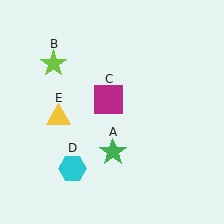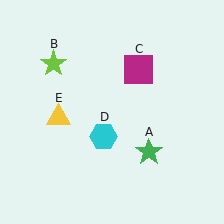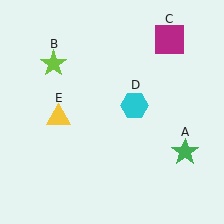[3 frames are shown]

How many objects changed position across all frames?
3 objects changed position: green star (object A), magenta square (object C), cyan hexagon (object D).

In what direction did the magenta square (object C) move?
The magenta square (object C) moved up and to the right.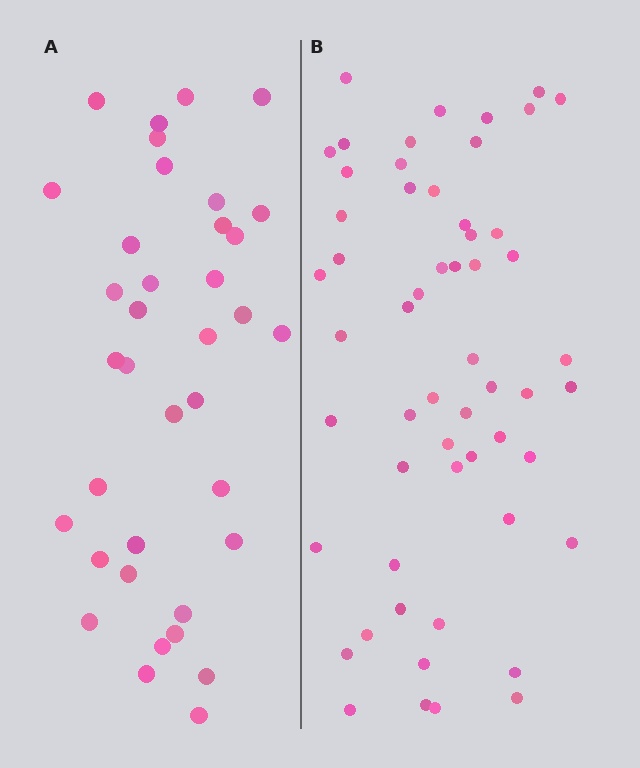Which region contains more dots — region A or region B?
Region B (the right region) has more dots.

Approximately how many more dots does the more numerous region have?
Region B has approximately 20 more dots than region A.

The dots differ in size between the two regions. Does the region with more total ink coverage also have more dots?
No. Region A has more total ink coverage because its dots are larger, but region B actually contains more individual dots. Total area can be misleading — the number of items is what matters here.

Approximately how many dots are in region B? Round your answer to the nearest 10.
About 60 dots. (The exact count is 56, which rounds to 60.)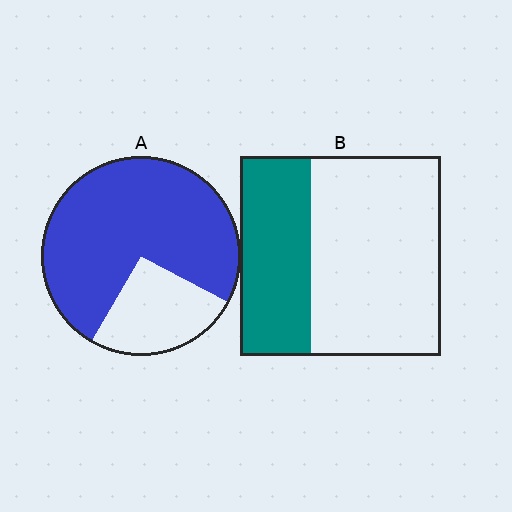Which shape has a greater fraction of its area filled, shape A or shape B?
Shape A.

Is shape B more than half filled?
No.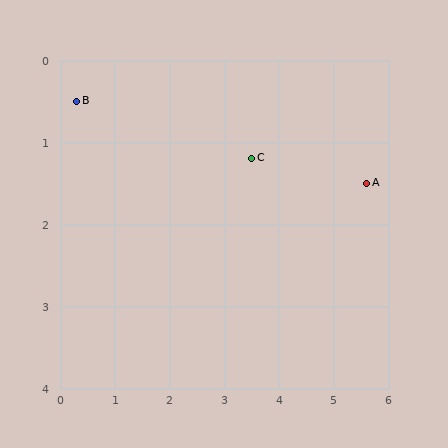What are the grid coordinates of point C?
Point C is at approximately (3.5, 1.2).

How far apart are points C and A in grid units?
Points C and A are about 2.1 grid units apart.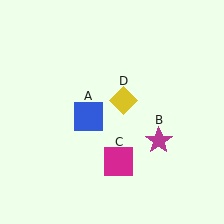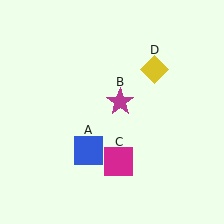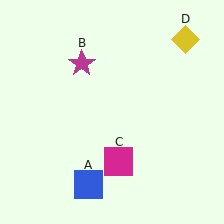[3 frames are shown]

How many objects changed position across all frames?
3 objects changed position: blue square (object A), magenta star (object B), yellow diamond (object D).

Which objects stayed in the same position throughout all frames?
Magenta square (object C) remained stationary.